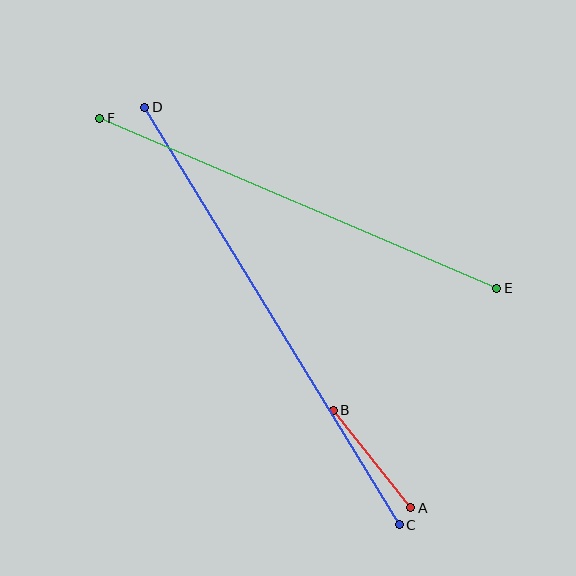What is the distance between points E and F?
The distance is approximately 432 pixels.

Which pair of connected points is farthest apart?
Points C and D are farthest apart.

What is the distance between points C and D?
The distance is approximately 489 pixels.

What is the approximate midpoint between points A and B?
The midpoint is at approximately (372, 459) pixels.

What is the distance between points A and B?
The distance is approximately 125 pixels.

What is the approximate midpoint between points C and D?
The midpoint is at approximately (272, 316) pixels.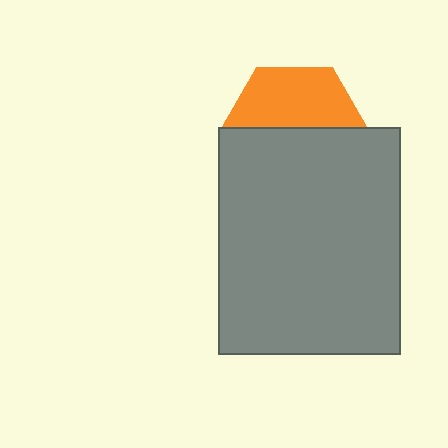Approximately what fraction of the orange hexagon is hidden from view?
Roughly 56% of the orange hexagon is hidden behind the gray rectangle.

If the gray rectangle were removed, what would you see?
You would see the complete orange hexagon.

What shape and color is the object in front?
The object in front is a gray rectangle.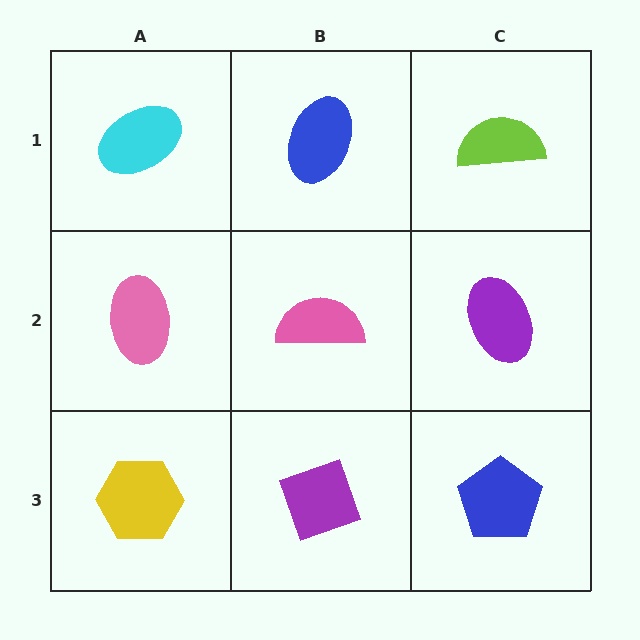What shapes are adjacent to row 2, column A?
A cyan ellipse (row 1, column A), a yellow hexagon (row 3, column A), a pink semicircle (row 2, column B).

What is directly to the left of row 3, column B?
A yellow hexagon.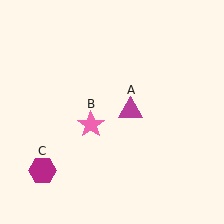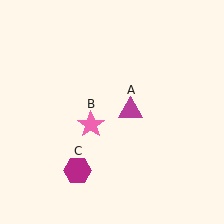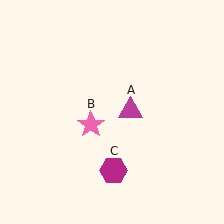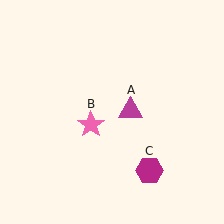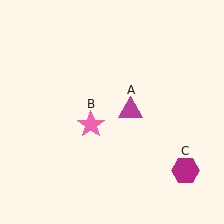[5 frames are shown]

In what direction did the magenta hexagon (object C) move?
The magenta hexagon (object C) moved right.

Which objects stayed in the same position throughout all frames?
Magenta triangle (object A) and pink star (object B) remained stationary.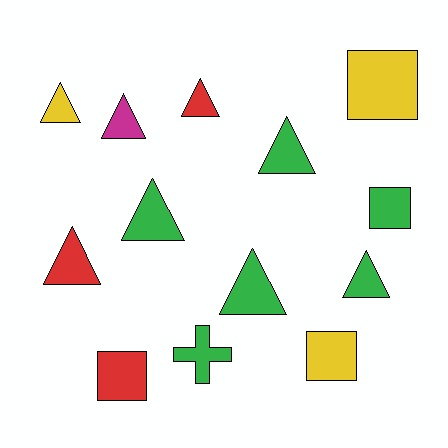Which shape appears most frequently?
Triangle, with 8 objects.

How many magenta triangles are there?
There is 1 magenta triangle.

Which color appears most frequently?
Green, with 6 objects.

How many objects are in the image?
There are 13 objects.